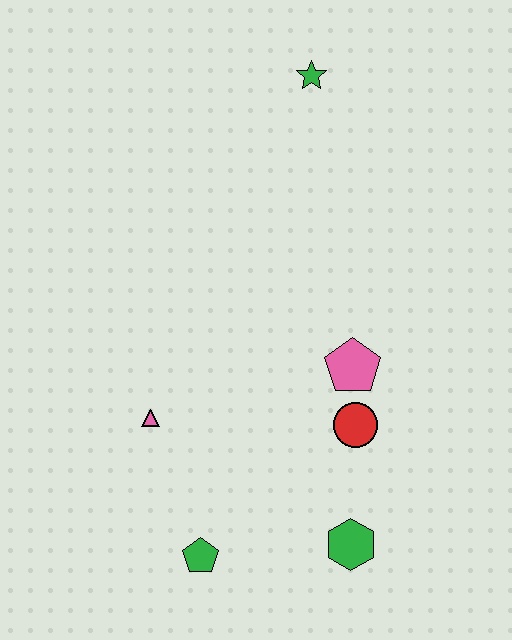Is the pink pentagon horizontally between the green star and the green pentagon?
No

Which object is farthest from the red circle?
The green star is farthest from the red circle.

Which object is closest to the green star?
The pink pentagon is closest to the green star.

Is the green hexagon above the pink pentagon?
No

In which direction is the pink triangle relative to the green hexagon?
The pink triangle is to the left of the green hexagon.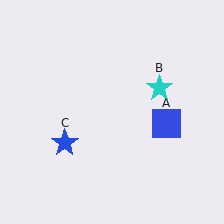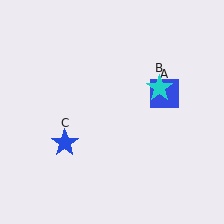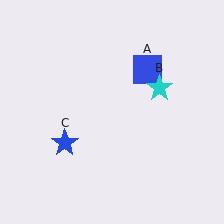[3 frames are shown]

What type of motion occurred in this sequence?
The blue square (object A) rotated counterclockwise around the center of the scene.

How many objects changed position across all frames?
1 object changed position: blue square (object A).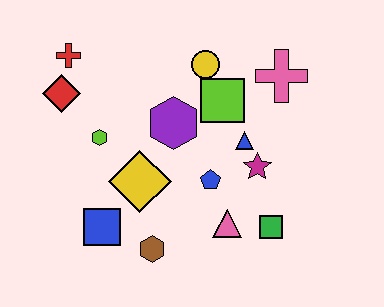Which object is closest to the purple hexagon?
The lime square is closest to the purple hexagon.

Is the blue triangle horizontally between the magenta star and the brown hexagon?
Yes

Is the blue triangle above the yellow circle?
No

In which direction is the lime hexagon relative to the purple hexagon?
The lime hexagon is to the left of the purple hexagon.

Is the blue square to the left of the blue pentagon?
Yes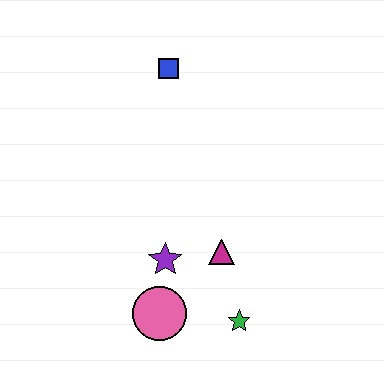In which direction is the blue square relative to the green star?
The blue square is above the green star.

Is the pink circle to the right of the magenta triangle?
No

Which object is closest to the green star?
The magenta triangle is closest to the green star.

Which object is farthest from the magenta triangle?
The blue square is farthest from the magenta triangle.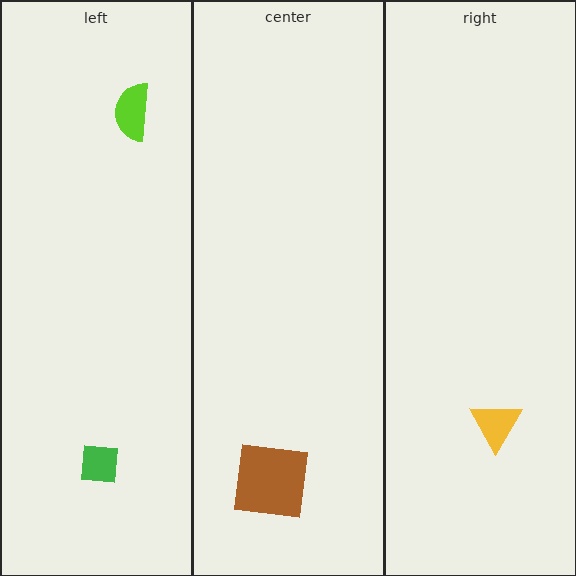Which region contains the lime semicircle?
The left region.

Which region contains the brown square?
The center region.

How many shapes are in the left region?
2.